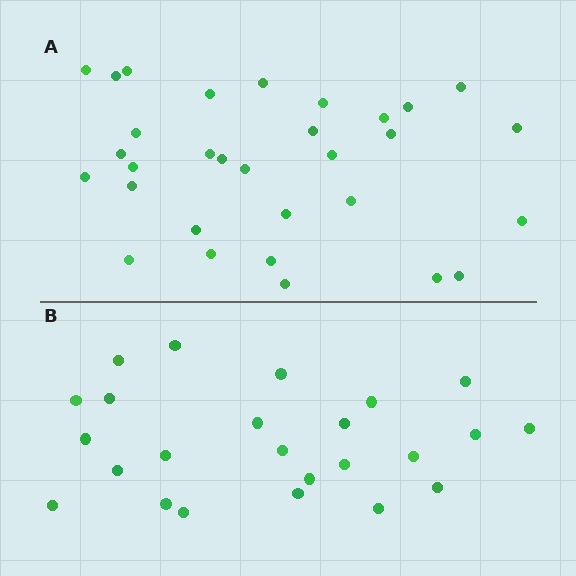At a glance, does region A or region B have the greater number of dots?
Region A (the top region) has more dots.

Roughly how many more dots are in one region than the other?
Region A has roughly 8 or so more dots than region B.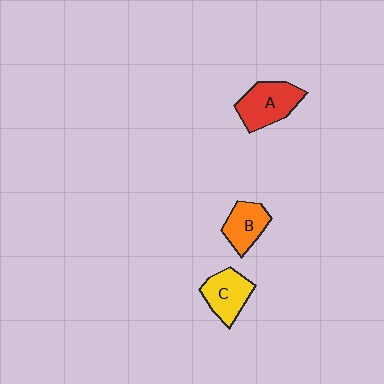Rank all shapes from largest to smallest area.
From largest to smallest: A (red), C (yellow), B (orange).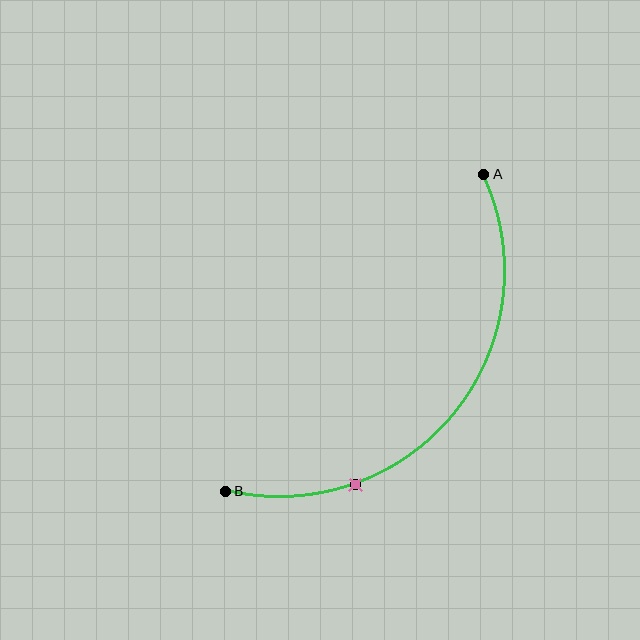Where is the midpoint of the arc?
The arc midpoint is the point on the curve farthest from the straight line joining A and B. It sits below and to the right of that line.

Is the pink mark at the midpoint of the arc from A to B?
No. The pink mark lies on the arc but is closer to endpoint B. The arc midpoint would be at the point on the curve equidistant along the arc from both A and B.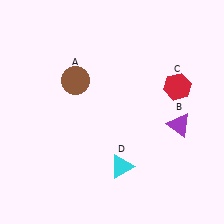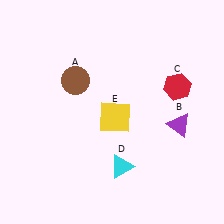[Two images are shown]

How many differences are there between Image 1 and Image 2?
There is 1 difference between the two images.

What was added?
A yellow square (E) was added in Image 2.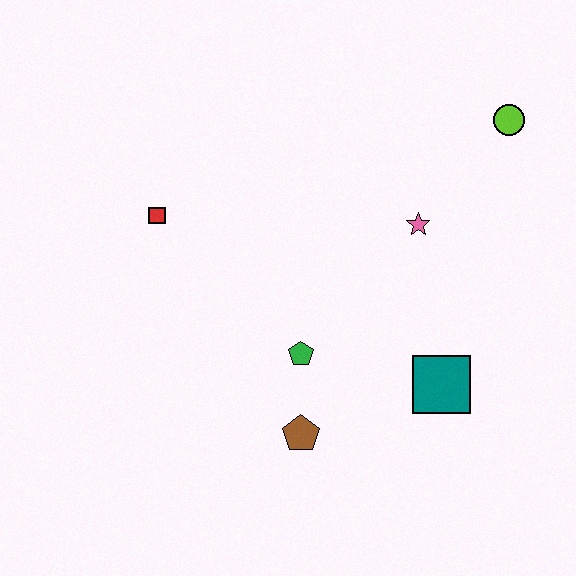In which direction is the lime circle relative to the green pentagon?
The lime circle is above the green pentagon.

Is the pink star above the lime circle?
No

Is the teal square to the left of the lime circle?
Yes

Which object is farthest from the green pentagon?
The lime circle is farthest from the green pentagon.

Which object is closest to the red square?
The green pentagon is closest to the red square.